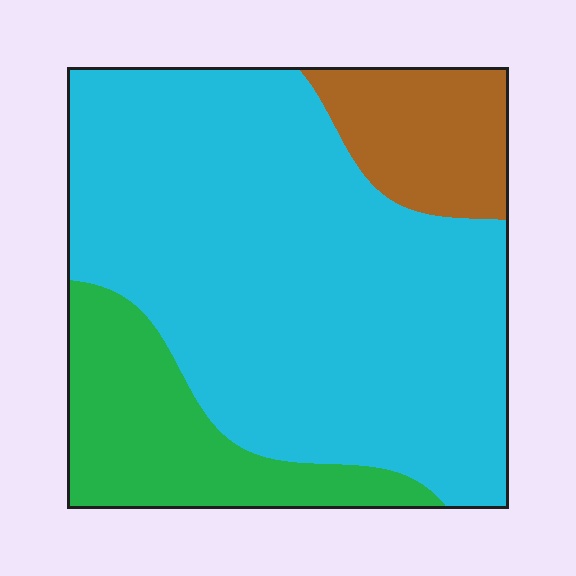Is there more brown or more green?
Green.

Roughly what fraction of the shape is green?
Green covers about 20% of the shape.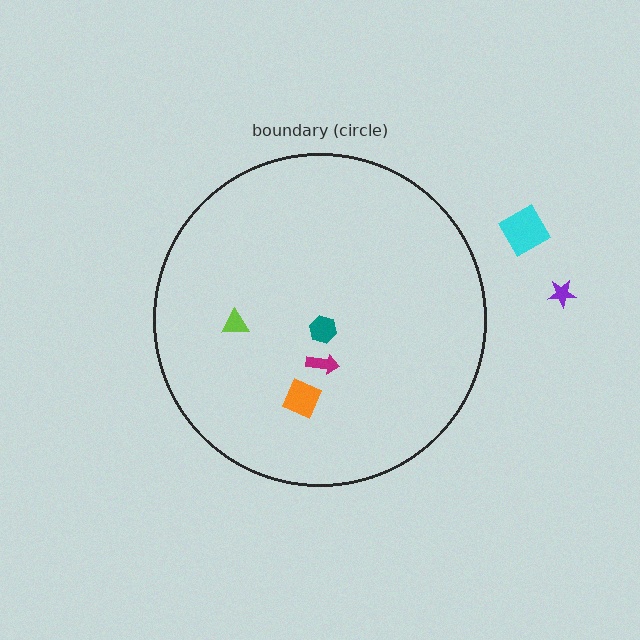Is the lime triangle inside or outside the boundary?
Inside.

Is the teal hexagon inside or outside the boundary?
Inside.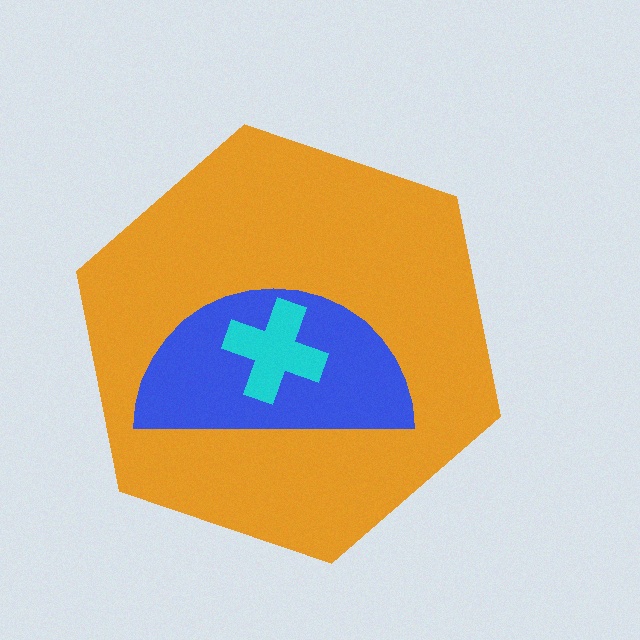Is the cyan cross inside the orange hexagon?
Yes.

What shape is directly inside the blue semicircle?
The cyan cross.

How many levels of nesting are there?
3.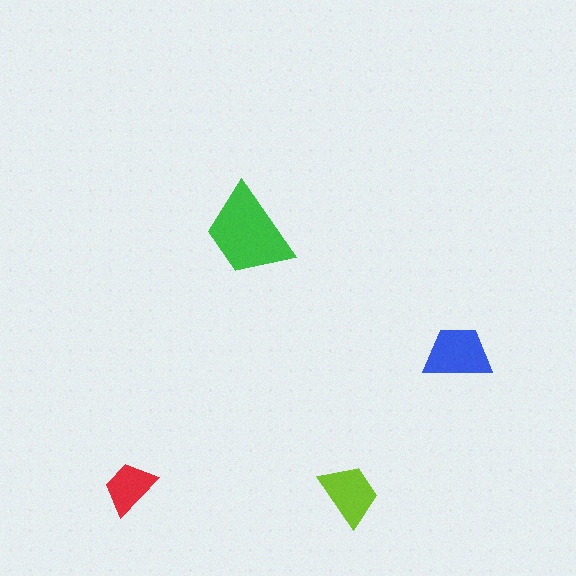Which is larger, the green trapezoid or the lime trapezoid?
The green one.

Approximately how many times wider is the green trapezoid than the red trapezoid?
About 1.5 times wider.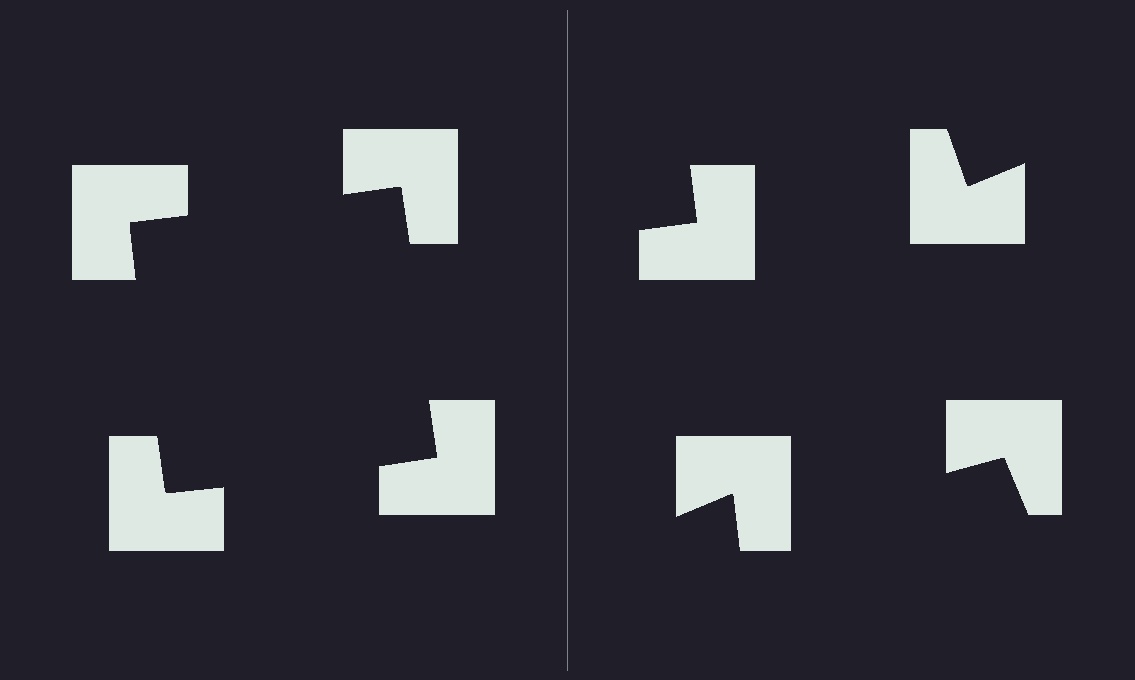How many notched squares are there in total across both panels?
8 — 4 on each side.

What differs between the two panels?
The notched squares are positioned identically on both sides; only the wedge orientations differ. On the left they align to a square; on the right they are misaligned.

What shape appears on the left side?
An illusory square.